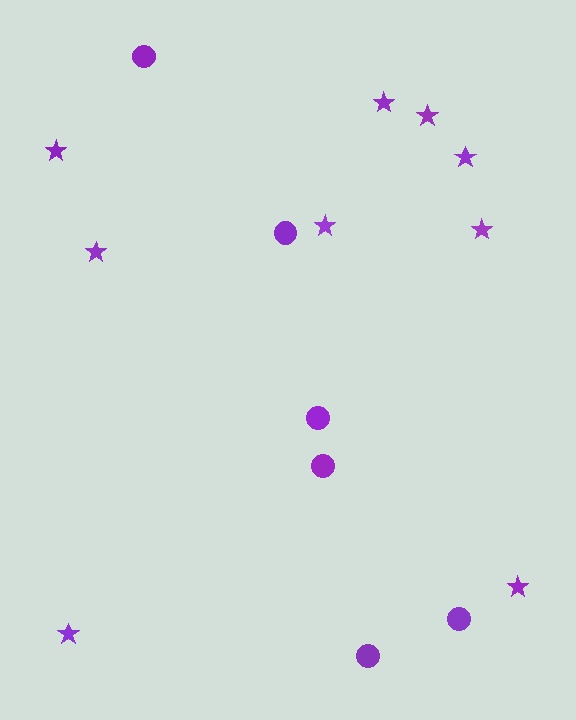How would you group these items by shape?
There are 2 groups: one group of stars (9) and one group of circles (6).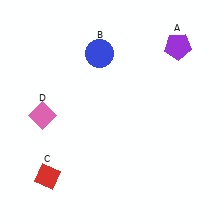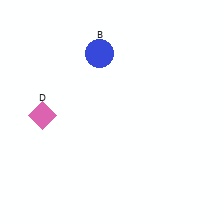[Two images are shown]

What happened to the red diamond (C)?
The red diamond (C) was removed in Image 2. It was in the bottom-left area of Image 1.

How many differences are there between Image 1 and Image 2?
There are 2 differences between the two images.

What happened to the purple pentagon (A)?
The purple pentagon (A) was removed in Image 2. It was in the top-right area of Image 1.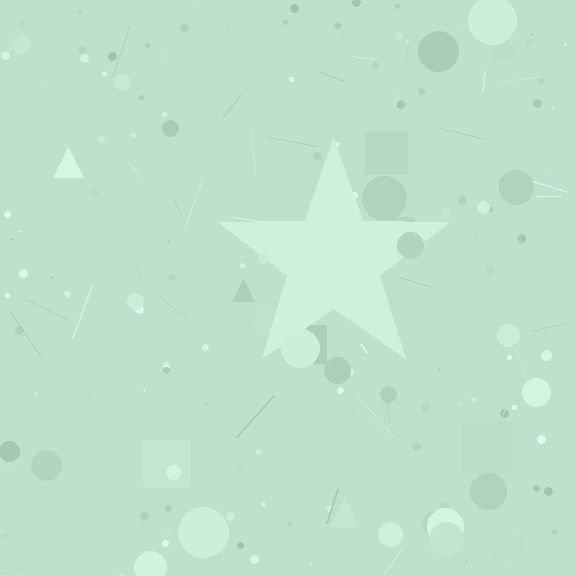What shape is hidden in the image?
A star is hidden in the image.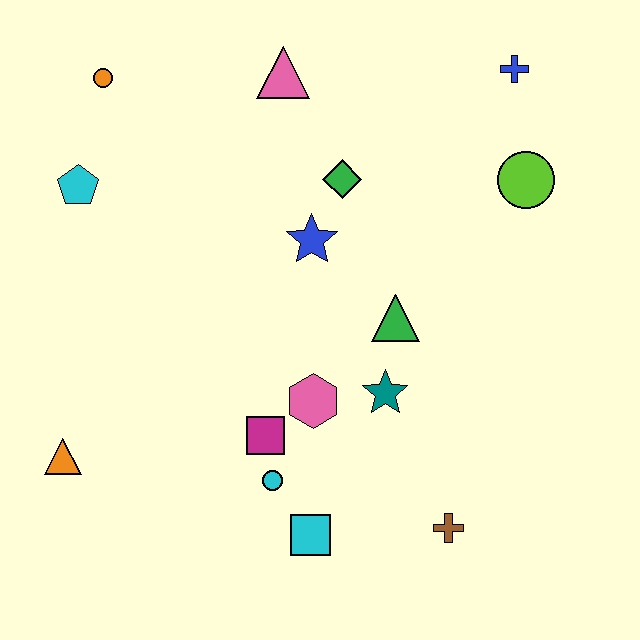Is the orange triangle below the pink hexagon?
Yes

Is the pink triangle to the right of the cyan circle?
Yes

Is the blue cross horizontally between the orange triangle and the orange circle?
No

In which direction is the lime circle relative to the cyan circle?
The lime circle is above the cyan circle.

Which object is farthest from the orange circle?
The brown cross is farthest from the orange circle.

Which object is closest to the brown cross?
The cyan square is closest to the brown cross.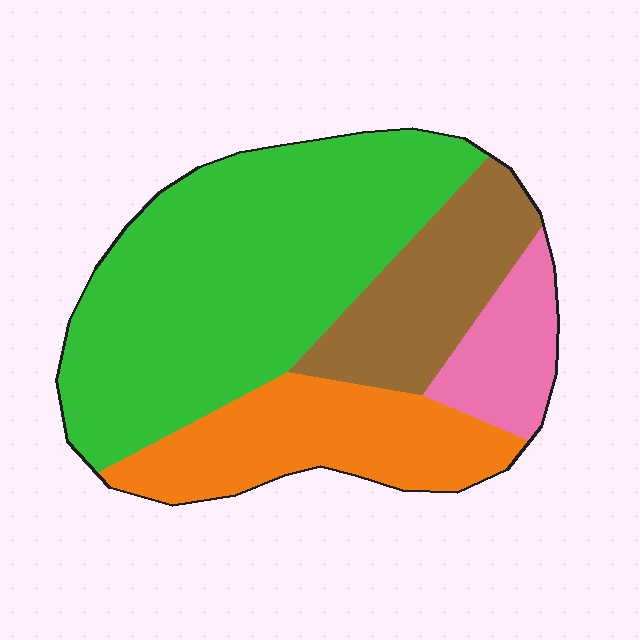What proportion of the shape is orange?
Orange covers 22% of the shape.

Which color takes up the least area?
Pink, at roughly 10%.